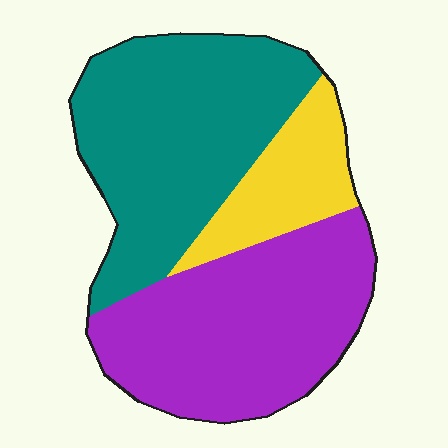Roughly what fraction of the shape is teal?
Teal takes up between a quarter and a half of the shape.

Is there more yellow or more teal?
Teal.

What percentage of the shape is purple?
Purple takes up between a quarter and a half of the shape.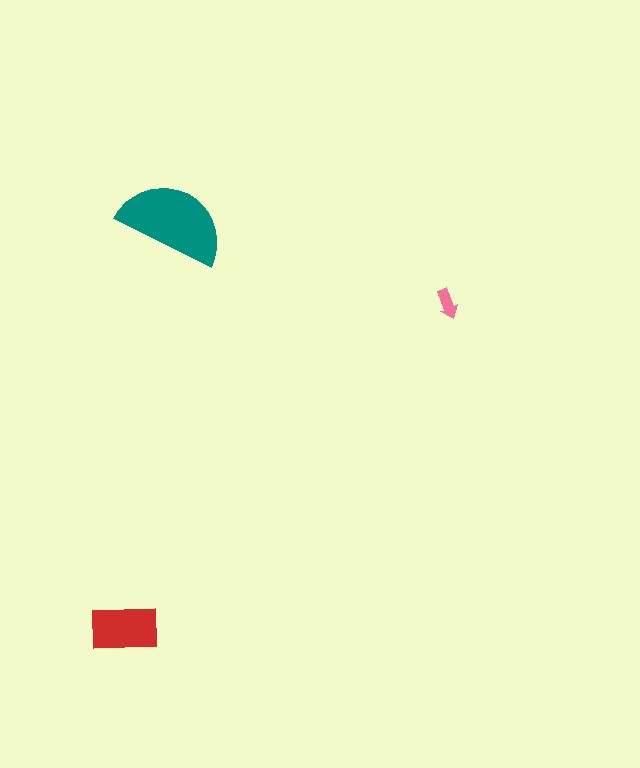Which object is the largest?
The teal semicircle.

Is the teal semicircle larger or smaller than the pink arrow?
Larger.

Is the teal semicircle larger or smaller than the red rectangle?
Larger.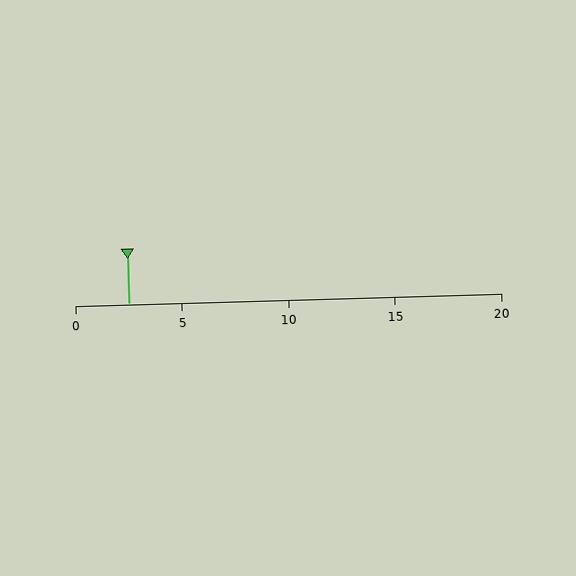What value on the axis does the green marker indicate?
The marker indicates approximately 2.5.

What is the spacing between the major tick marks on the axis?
The major ticks are spaced 5 apart.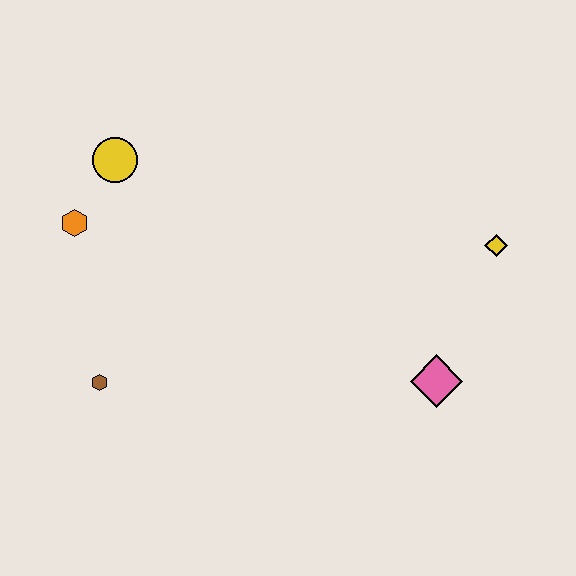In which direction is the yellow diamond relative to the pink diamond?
The yellow diamond is above the pink diamond.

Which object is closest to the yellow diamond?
The pink diamond is closest to the yellow diamond.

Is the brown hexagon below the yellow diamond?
Yes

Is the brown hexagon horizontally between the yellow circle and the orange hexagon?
Yes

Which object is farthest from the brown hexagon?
The yellow diamond is farthest from the brown hexagon.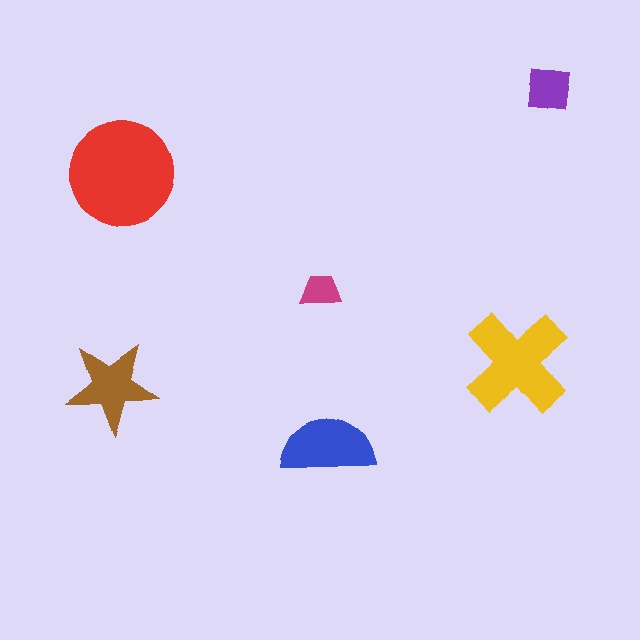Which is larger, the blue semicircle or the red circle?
The red circle.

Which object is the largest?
The red circle.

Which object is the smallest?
The magenta trapezoid.